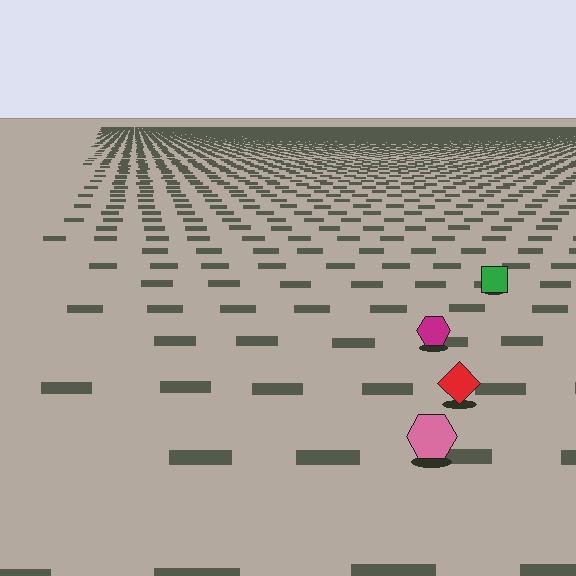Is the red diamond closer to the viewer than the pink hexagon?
No. The pink hexagon is closer — you can tell from the texture gradient: the ground texture is coarser near it.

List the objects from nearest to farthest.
From nearest to farthest: the pink hexagon, the red diamond, the magenta hexagon, the green square.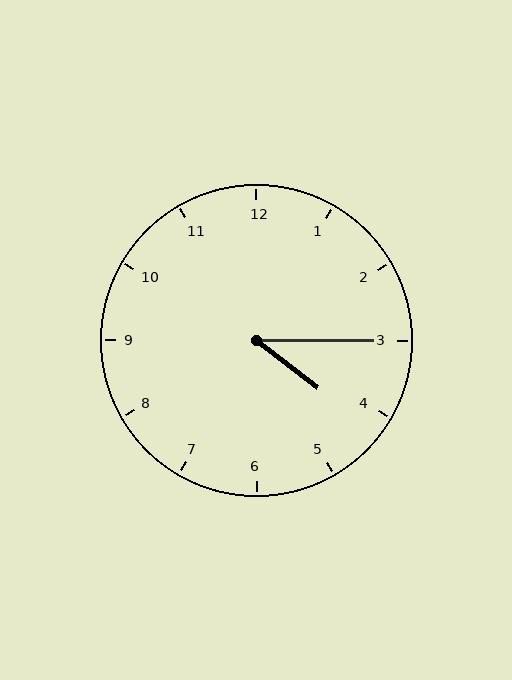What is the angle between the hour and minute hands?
Approximately 38 degrees.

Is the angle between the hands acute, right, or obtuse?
It is acute.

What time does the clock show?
4:15.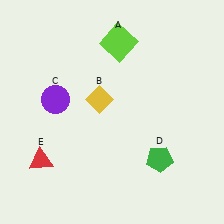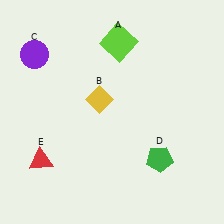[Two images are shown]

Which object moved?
The purple circle (C) moved up.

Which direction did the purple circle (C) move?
The purple circle (C) moved up.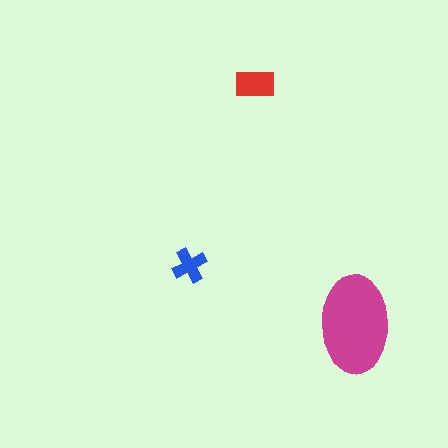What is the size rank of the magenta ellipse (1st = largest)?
1st.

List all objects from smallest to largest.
The blue cross, the red rectangle, the magenta ellipse.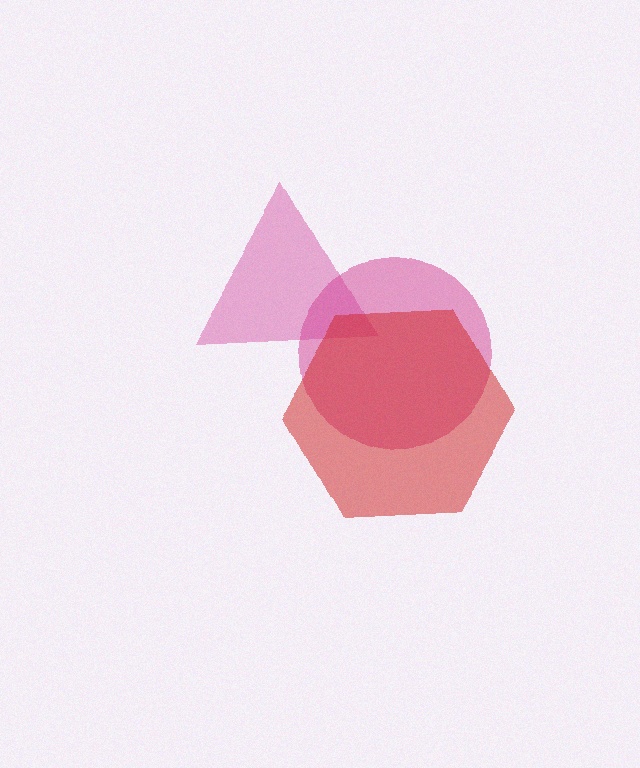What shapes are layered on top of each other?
The layered shapes are: a pink circle, a magenta triangle, a red hexagon.